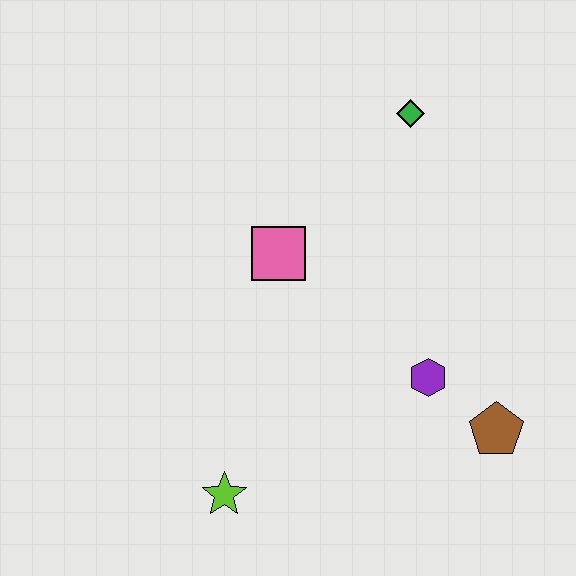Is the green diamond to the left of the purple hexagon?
Yes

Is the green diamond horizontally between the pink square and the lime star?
No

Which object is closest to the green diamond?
The pink square is closest to the green diamond.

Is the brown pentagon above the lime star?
Yes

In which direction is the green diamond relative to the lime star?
The green diamond is above the lime star.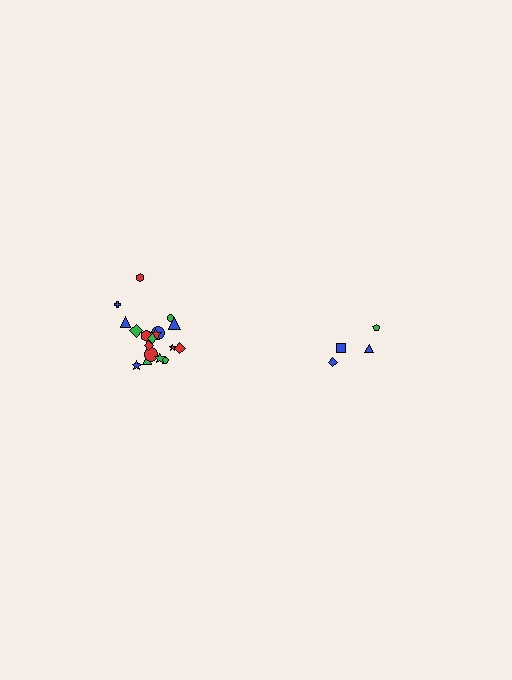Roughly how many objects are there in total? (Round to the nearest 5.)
Roughly 20 objects in total.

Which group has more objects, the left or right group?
The left group.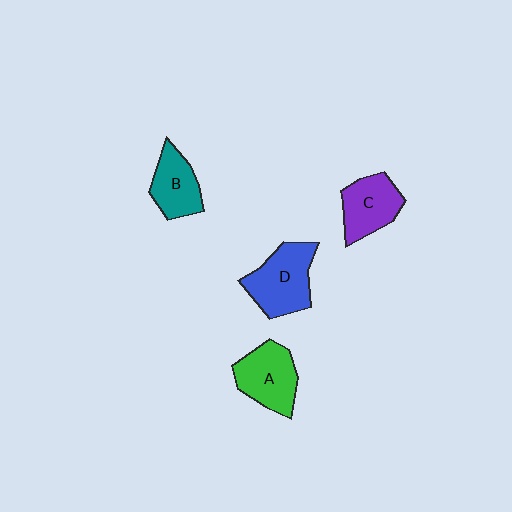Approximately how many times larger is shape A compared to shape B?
Approximately 1.2 times.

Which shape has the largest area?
Shape D (blue).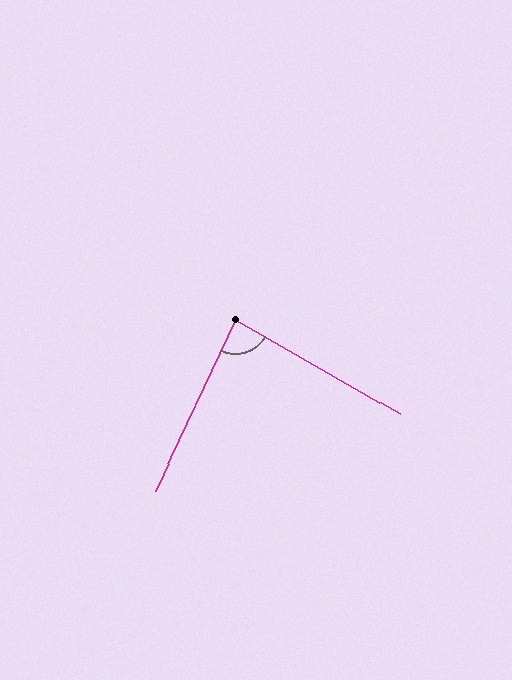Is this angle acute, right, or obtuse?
It is approximately a right angle.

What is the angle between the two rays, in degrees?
Approximately 85 degrees.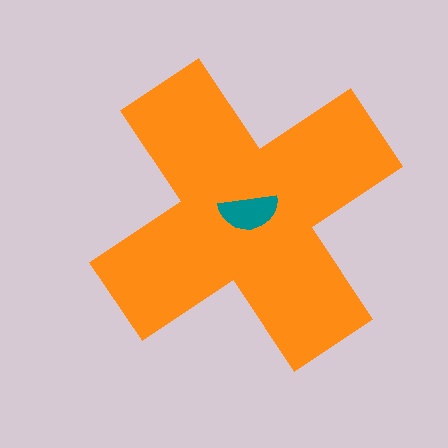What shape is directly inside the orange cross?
The teal semicircle.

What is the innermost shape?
The teal semicircle.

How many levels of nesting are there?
2.